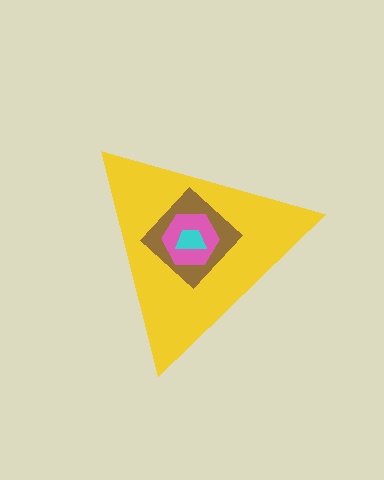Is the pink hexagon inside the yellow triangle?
Yes.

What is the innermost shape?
The cyan trapezoid.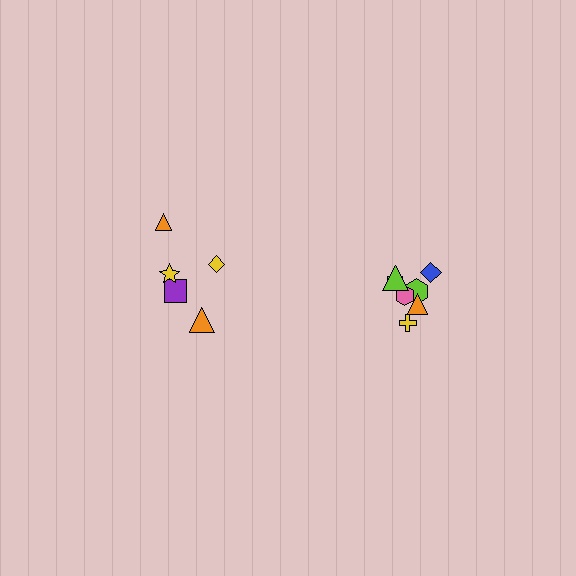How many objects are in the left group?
There are 5 objects.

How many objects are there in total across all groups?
There are 12 objects.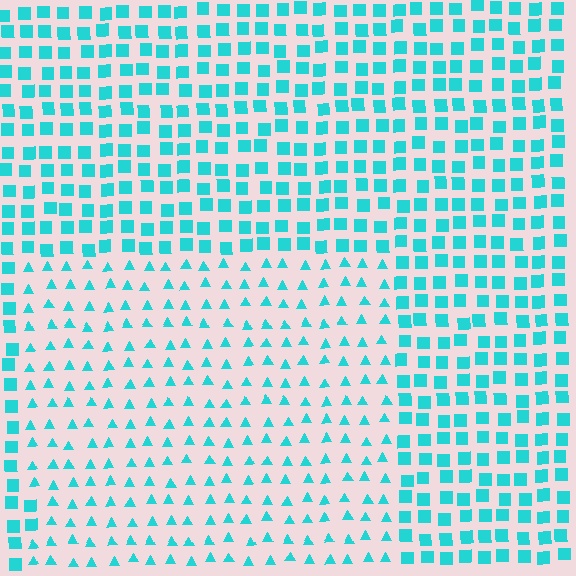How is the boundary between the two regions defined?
The boundary is defined by a change in element shape: triangles inside vs. squares outside. All elements share the same color and spacing.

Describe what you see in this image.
The image is filled with small cyan elements arranged in a uniform grid. A rectangle-shaped region contains triangles, while the surrounding area contains squares. The boundary is defined purely by the change in element shape.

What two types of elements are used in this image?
The image uses triangles inside the rectangle region and squares outside it.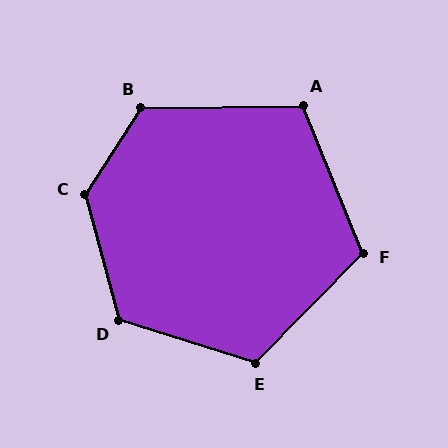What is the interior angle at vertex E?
Approximately 117 degrees (obtuse).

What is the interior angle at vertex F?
Approximately 113 degrees (obtuse).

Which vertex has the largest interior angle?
C, at approximately 132 degrees.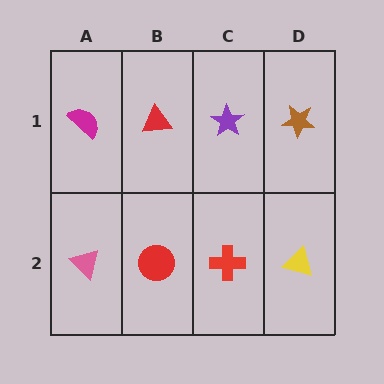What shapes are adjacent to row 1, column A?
A pink triangle (row 2, column A), a red triangle (row 1, column B).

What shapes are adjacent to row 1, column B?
A red circle (row 2, column B), a magenta semicircle (row 1, column A), a purple star (row 1, column C).